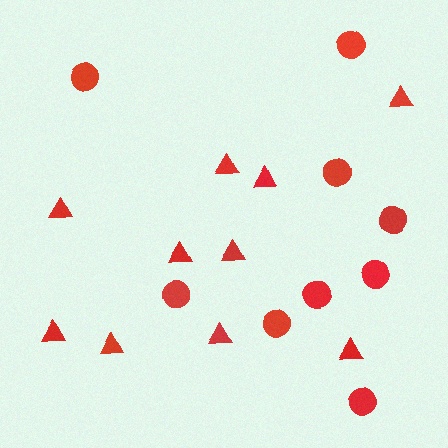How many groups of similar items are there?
There are 2 groups: one group of circles (9) and one group of triangles (10).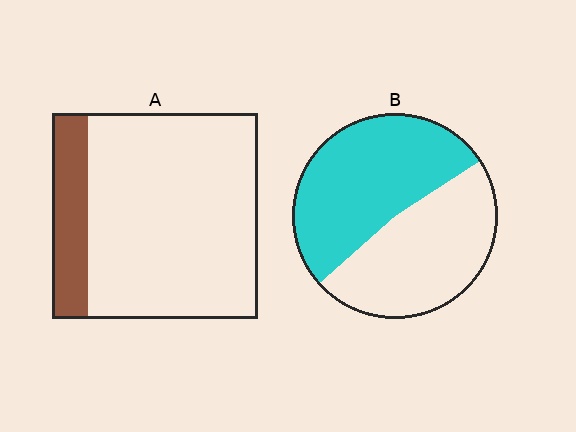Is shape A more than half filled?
No.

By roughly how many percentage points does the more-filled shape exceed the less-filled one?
By roughly 35 percentage points (B over A).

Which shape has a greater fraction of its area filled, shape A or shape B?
Shape B.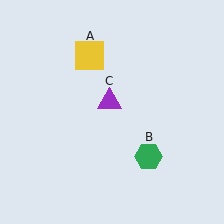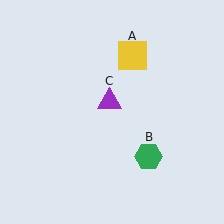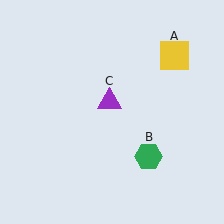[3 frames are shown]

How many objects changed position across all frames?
1 object changed position: yellow square (object A).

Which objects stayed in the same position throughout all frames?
Green hexagon (object B) and purple triangle (object C) remained stationary.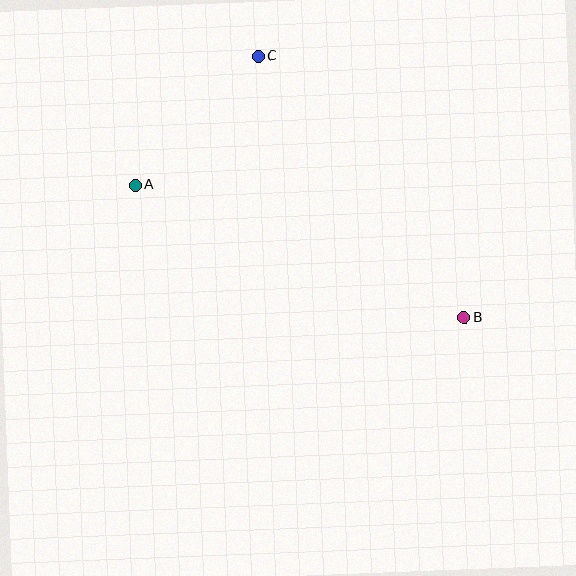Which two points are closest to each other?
Points A and C are closest to each other.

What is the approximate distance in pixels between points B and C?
The distance between B and C is approximately 333 pixels.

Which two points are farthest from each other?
Points A and B are farthest from each other.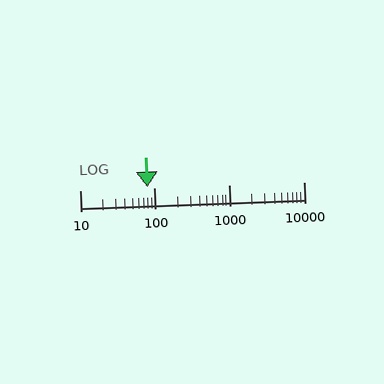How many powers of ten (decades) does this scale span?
The scale spans 3 decades, from 10 to 10000.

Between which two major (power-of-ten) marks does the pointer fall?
The pointer is between 10 and 100.